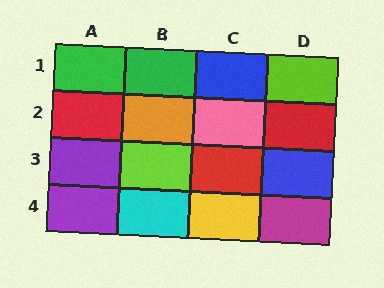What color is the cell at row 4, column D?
Magenta.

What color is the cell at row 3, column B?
Lime.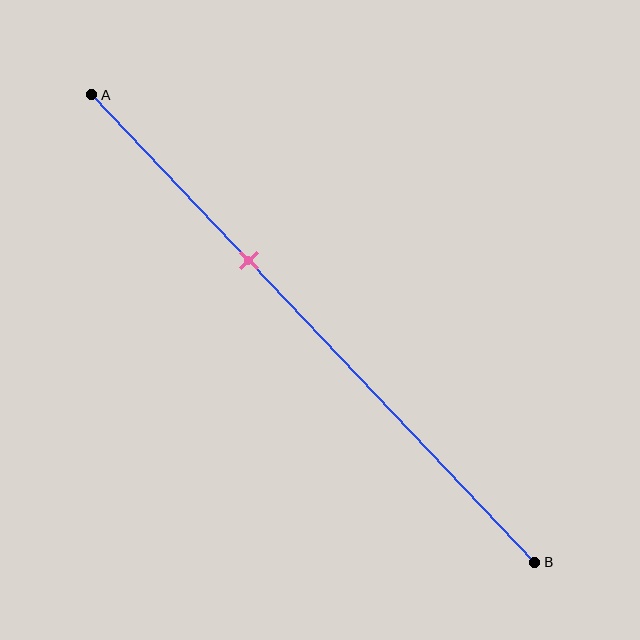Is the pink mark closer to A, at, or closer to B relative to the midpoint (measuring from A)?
The pink mark is closer to point A than the midpoint of segment AB.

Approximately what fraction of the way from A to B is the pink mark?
The pink mark is approximately 35% of the way from A to B.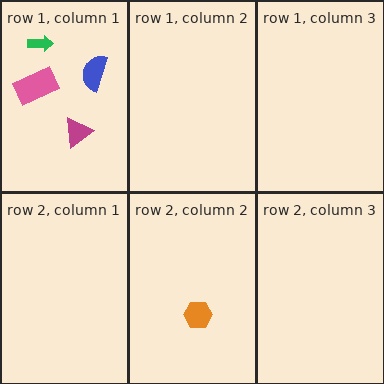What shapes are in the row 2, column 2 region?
The orange hexagon.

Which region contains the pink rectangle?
The row 1, column 1 region.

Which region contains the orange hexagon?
The row 2, column 2 region.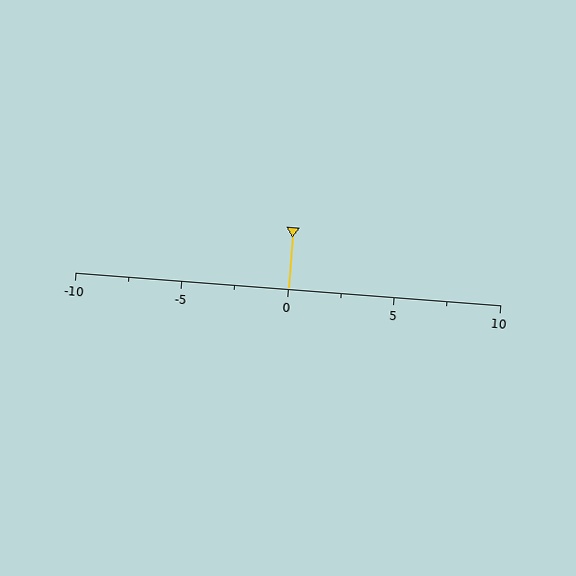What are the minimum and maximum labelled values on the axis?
The axis runs from -10 to 10.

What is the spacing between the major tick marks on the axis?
The major ticks are spaced 5 apart.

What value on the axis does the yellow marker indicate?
The marker indicates approximately 0.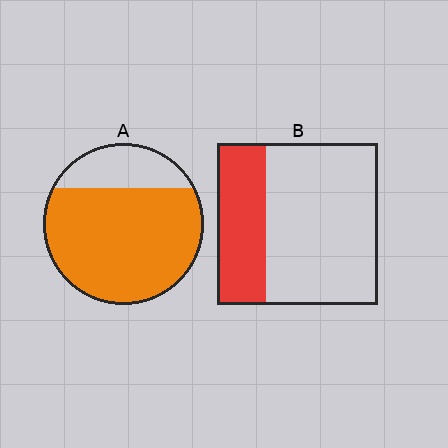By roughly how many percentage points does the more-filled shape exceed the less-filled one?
By roughly 45 percentage points (A over B).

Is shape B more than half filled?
No.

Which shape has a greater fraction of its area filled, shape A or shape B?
Shape A.